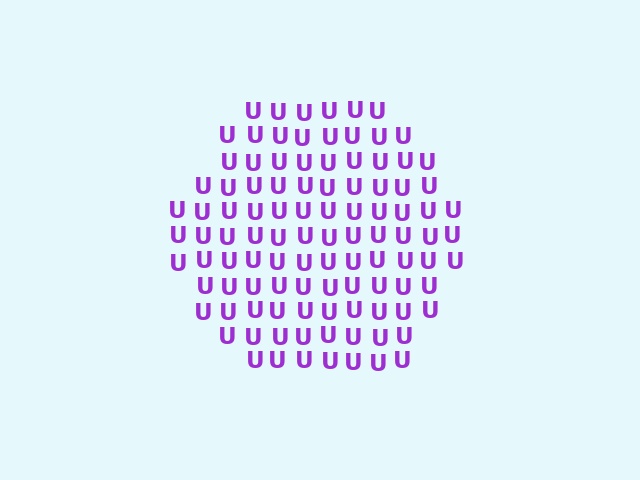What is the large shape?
The large shape is a hexagon.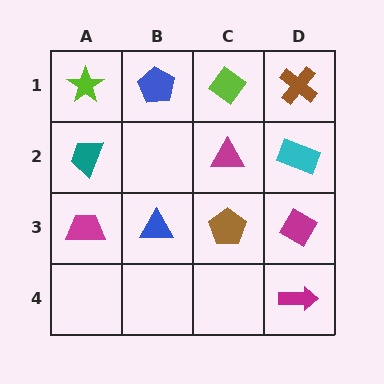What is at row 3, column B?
A blue triangle.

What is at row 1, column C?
A lime diamond.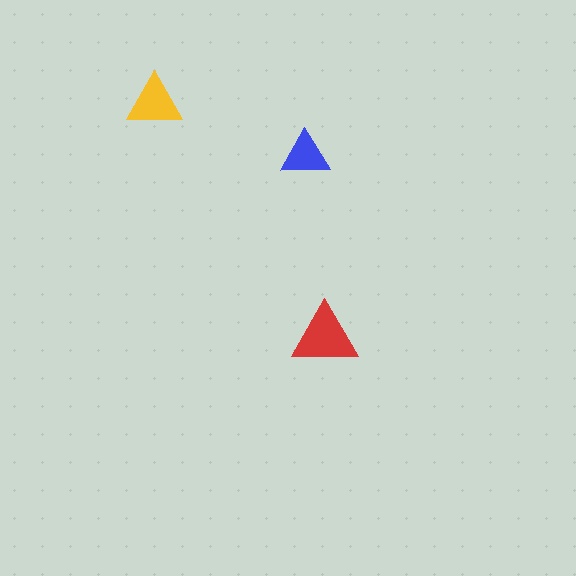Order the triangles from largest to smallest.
the red one, the yellow one, the blue one.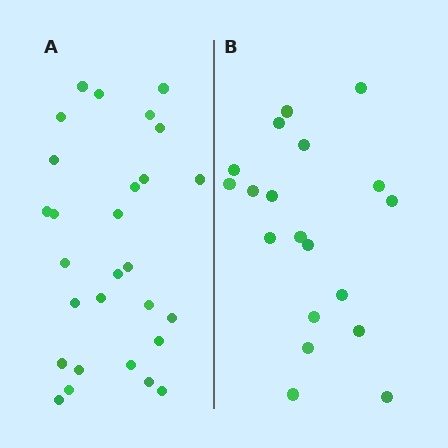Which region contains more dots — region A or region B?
Region A (the left region) has more dots.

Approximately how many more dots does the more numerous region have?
Region A has roughly 8 or so more dots than region B.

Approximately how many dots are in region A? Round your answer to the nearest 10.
About 30 dots. (The exact count is 28, which rounds to 30.)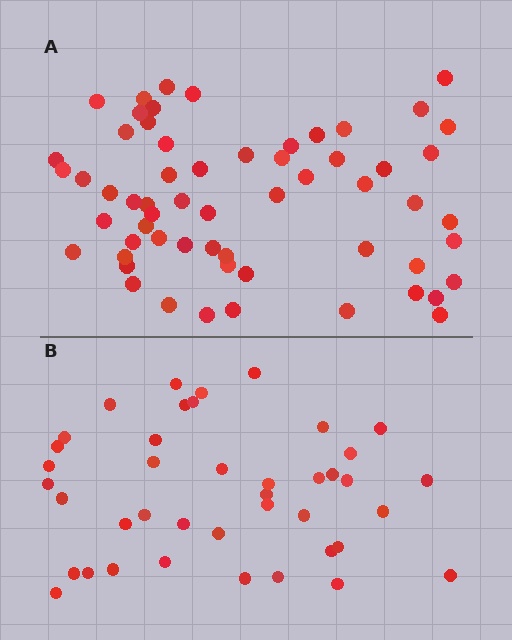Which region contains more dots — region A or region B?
Region A (the top region) has more dots.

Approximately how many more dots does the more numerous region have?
Region A has approximately 20 more dots than region B.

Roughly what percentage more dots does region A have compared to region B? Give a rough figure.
About 45% more.